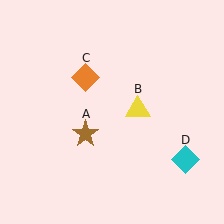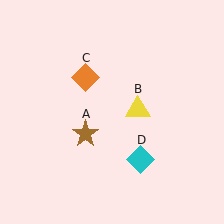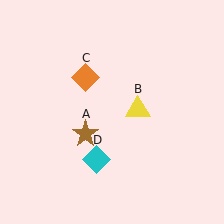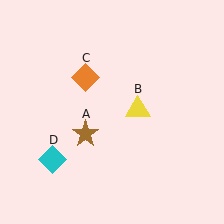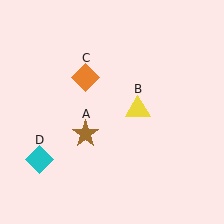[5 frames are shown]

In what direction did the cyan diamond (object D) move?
The cyan diamond (object D) moved left.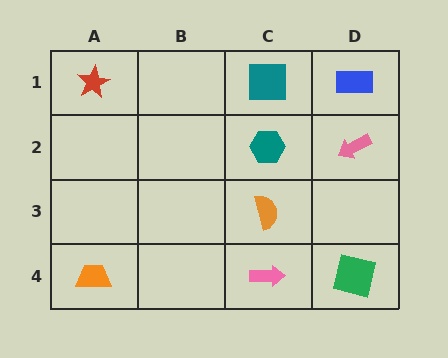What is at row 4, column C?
A pink arrow.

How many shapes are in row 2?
2 shapes.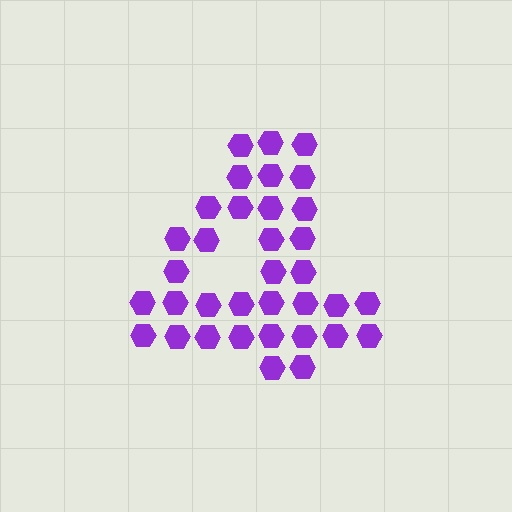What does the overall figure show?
The overall figure shows the digit 4.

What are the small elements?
The small elements are hexagons.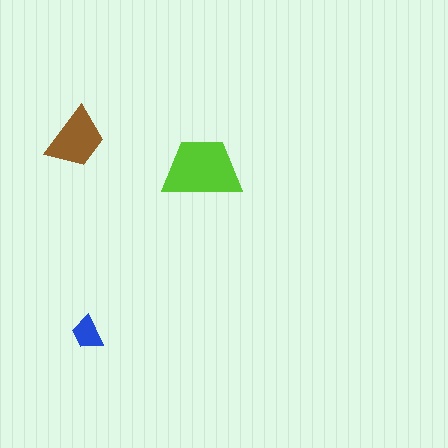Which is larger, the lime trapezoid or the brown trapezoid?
The lime one.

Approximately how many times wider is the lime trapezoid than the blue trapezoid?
About 2.5 times wider.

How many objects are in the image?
There are 3 objects in the image.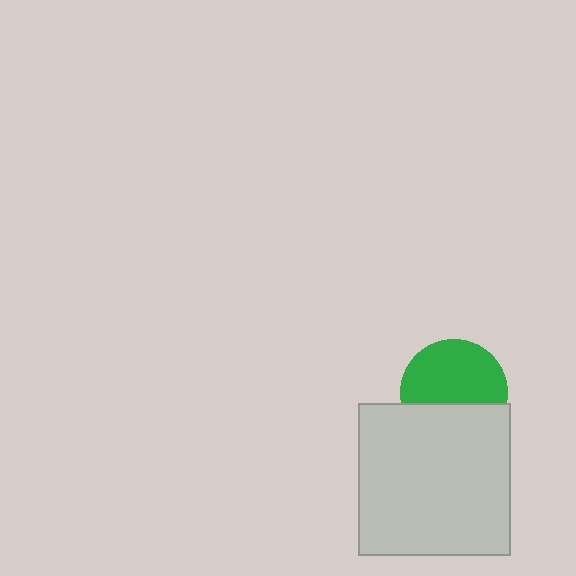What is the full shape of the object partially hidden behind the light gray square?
The partially hidden object is a green circle.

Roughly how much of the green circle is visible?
About half of it is visible (roughly 62%).